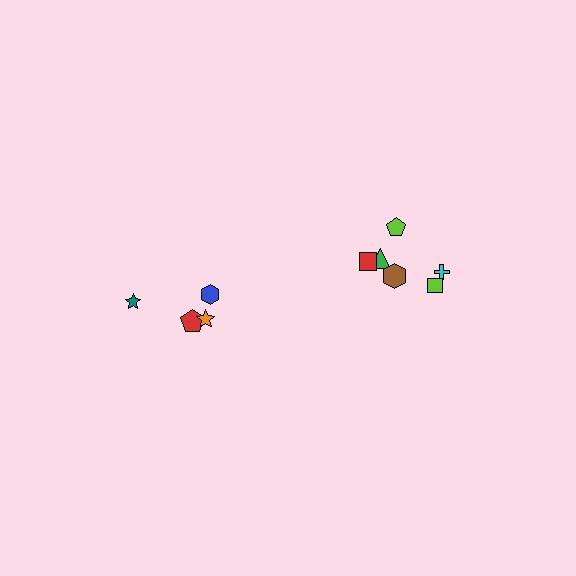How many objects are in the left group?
There are 4 objects.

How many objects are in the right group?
There are 6 objects.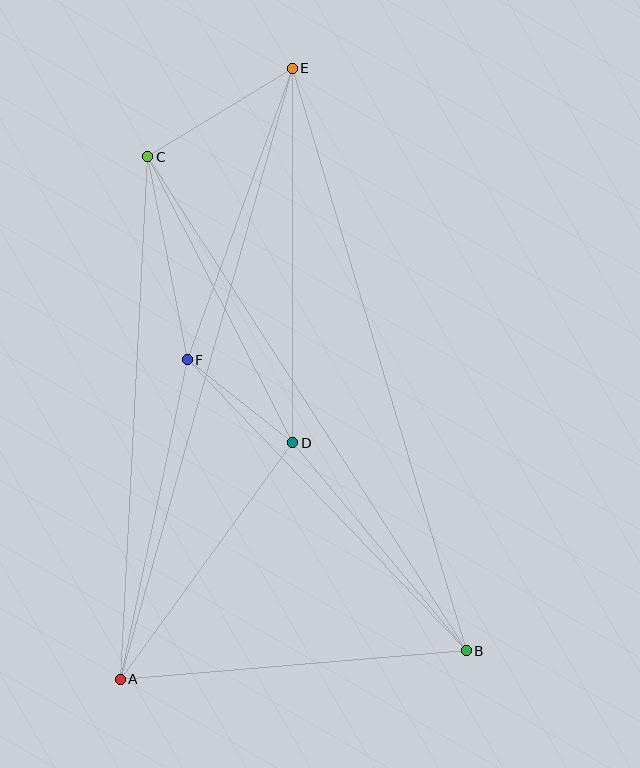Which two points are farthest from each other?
Points A and E are farthest from each other.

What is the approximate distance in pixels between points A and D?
The distance between A and D is approximately 293 pixels.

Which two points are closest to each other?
Points D and F are closest to each other.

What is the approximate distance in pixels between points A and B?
The distance between A and B is approximately 347 pixels.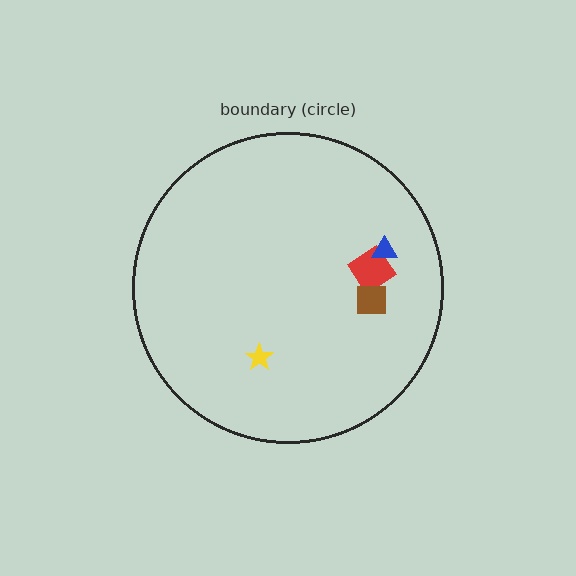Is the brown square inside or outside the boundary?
Inside.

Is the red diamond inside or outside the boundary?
Inside.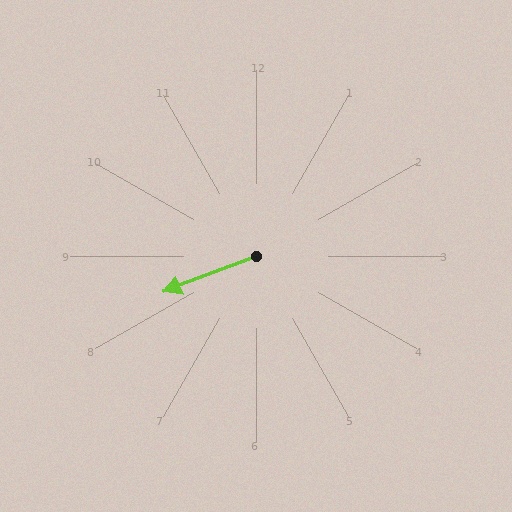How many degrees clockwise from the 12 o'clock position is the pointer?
Approximately 249 degrees.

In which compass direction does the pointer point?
West.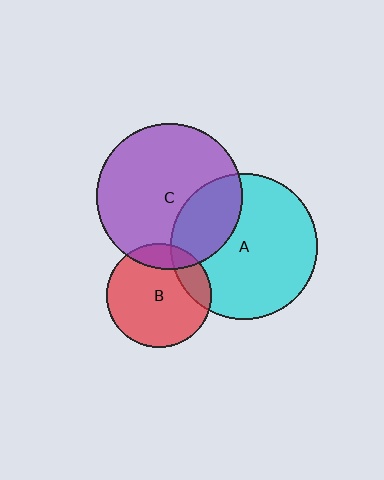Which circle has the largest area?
Circle A (cyan).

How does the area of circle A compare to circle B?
Approximately 2.0 times.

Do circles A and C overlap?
Yes.